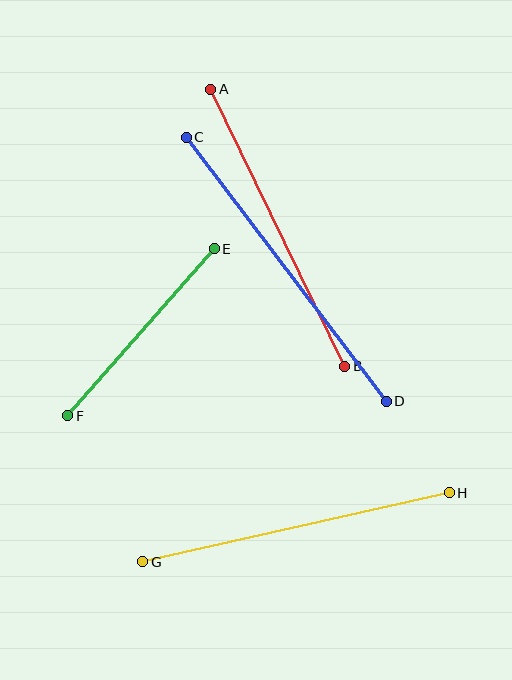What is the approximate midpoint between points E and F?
The midpoint is at approximately (141, 332) pixels.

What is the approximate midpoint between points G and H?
The midpoint is at approximately (296, 527) pixels.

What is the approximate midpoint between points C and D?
The midpoint is at approximately (286, 269) pixels.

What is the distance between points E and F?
The distance is approximately 222 pixels.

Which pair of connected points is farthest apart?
Points C and D are farthest apart.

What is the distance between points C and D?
The distance is approximately 331 pixels.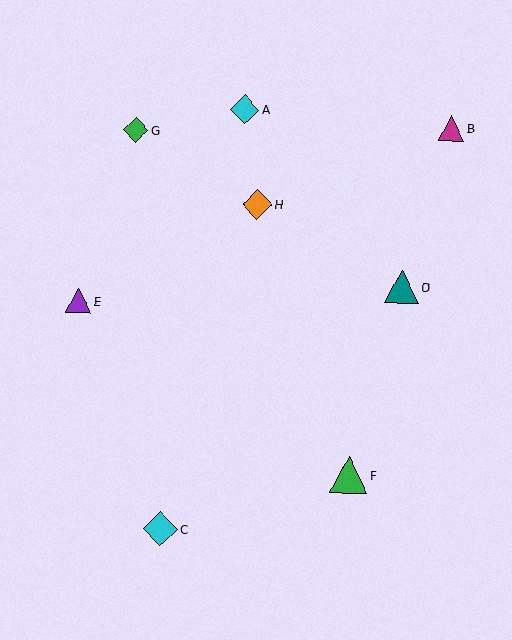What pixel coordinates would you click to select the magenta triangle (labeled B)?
Click at (451, 128) to select the magenta triangle B.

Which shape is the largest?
The green triangle (labeled F) is the largest.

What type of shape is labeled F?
Shape F is a green triangle.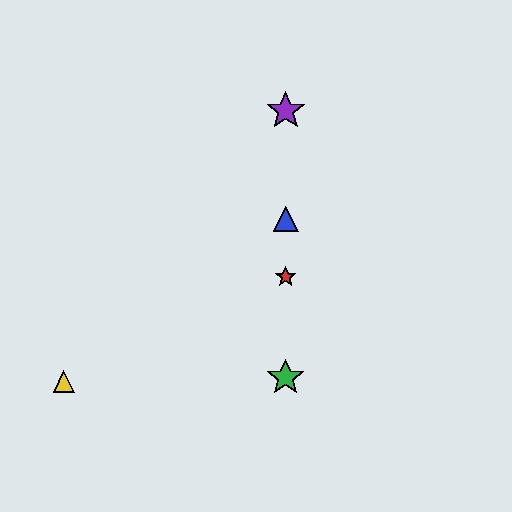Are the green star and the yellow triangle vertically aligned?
No, the green star is at x≈286 and the yellow triangle is at x≈64.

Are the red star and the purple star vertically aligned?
Yes, both are at x≈286.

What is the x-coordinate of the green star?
The green star is at x≈286.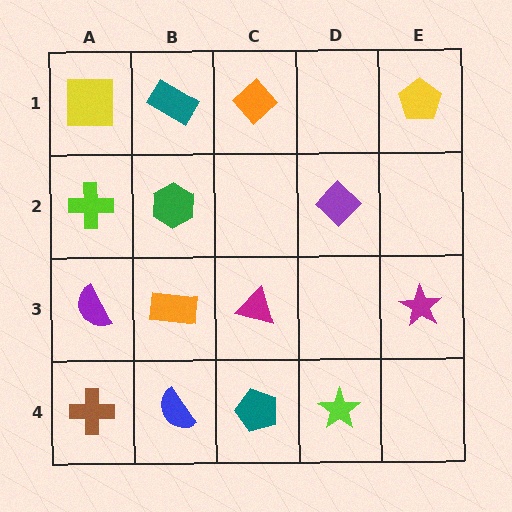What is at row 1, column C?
An orange diamond.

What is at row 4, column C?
A teal pentagon.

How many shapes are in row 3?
4 shapes.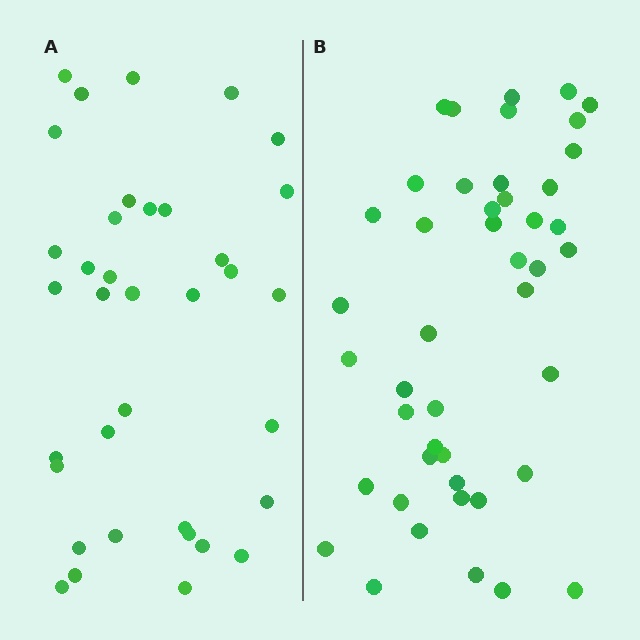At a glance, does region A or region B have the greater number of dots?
Region B (the right region) has more dots.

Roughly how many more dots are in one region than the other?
Region B has roughly 8 or so more dots than region A.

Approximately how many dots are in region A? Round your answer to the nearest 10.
About 40 dots. (The exact count is 36, which rounds to 40.)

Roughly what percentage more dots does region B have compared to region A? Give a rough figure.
About 25% more.